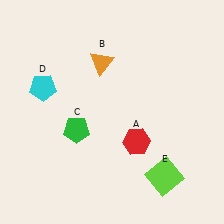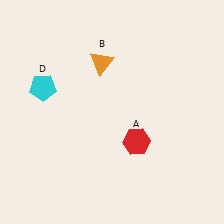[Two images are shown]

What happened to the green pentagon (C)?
The green pentagon (C) was removed in Image 2. It was in the bottom-left area of Image 1.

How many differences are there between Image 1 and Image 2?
There are 2 differences between the two images.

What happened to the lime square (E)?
The lime square (E) was removed in Image 2. It was in the bottom-right area of Image 1.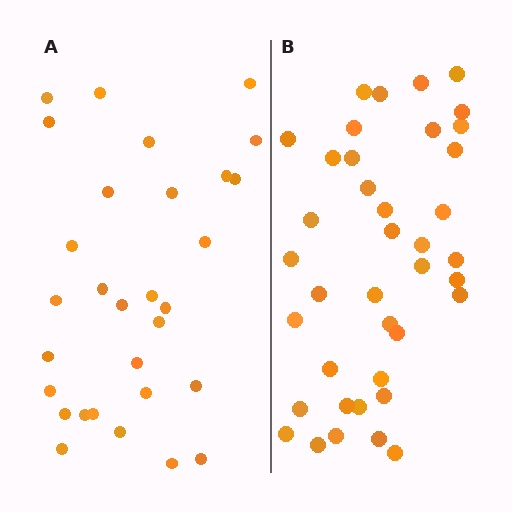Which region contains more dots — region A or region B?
Region B (the right region) has more dots.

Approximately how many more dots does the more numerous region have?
Region B has roughly 8 or so more dots than region A.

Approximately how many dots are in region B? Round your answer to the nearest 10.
About 40 dots. (The exact count is 39, which rounds to 40.)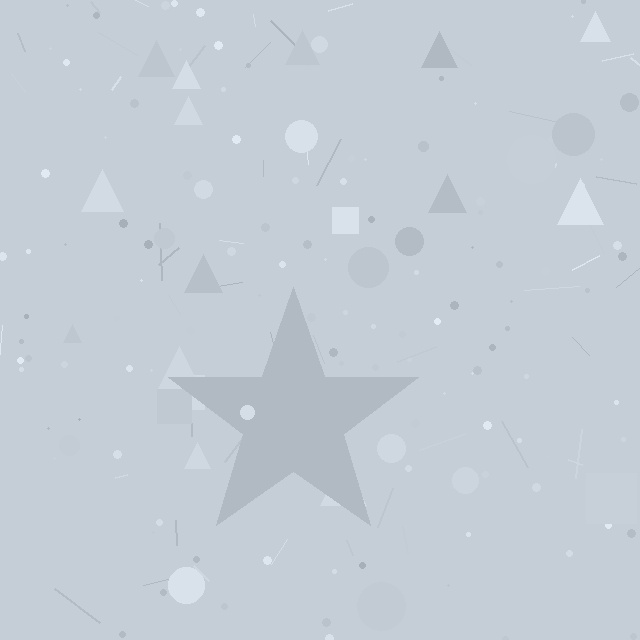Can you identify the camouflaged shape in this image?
The camouflaged shape is a star.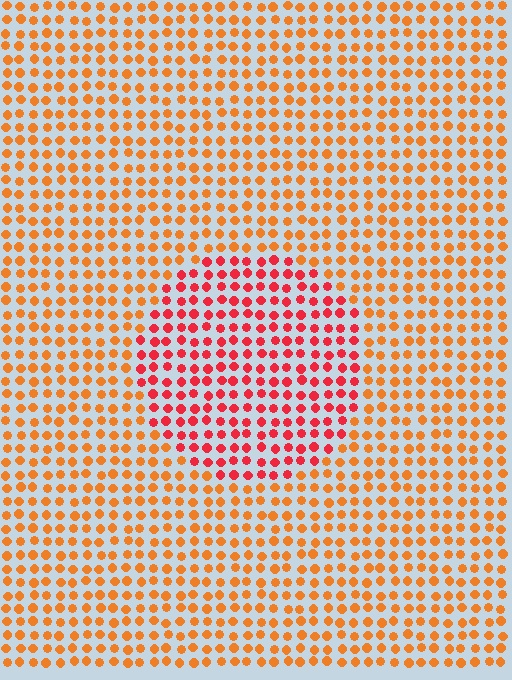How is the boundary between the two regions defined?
The boundary is defined purely by a slight shift in hue (about 33 degrees). Spacing, size, and orientation are identical on both sides.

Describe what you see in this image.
The image is filled with small orange elements in a uniform arrangement. A circle-shaped region is visible where the elements are tinted to a slightly different hue, forming a subtle color boundary.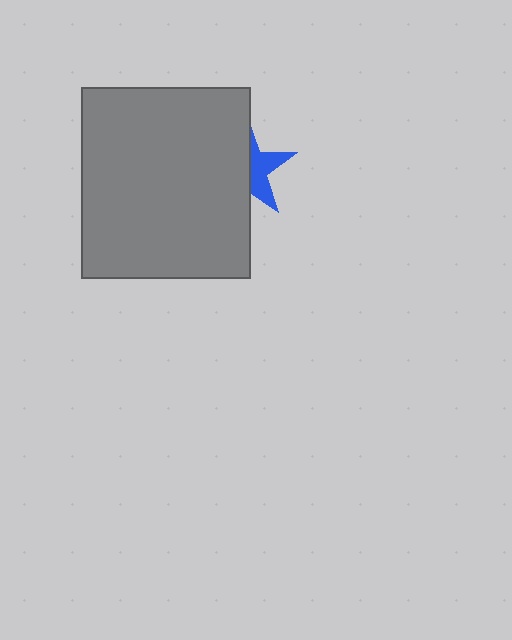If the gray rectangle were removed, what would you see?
You would see the complete blue star.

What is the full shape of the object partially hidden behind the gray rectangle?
The partially hidden object is a blue star.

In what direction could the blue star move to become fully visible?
The blue star could move right. That would shift it out from behind the gray rectangle entirely.